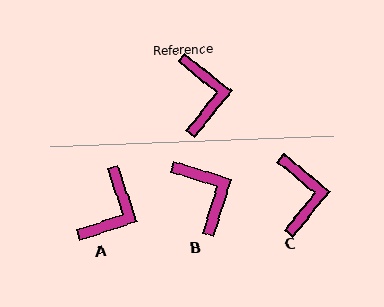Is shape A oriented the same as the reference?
No, it is off by about 33 degrees.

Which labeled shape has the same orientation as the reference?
C.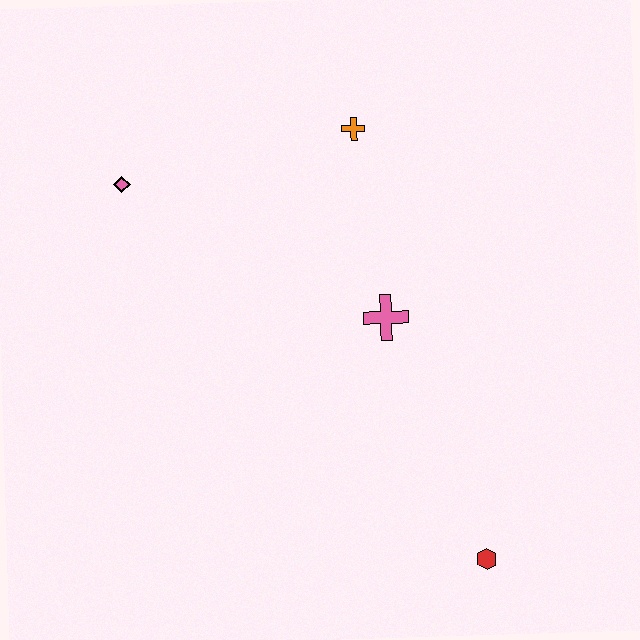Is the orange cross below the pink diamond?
No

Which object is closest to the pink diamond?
The orange cross is closest to the pink diamond.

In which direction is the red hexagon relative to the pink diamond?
The red hexagon is below the pink diamond.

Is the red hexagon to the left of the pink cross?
No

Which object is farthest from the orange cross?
The red hexagon is farthest from the orange cross.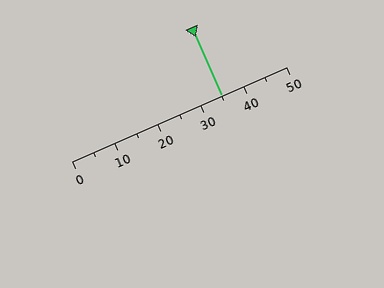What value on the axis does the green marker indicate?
The marker indicates approximately 35.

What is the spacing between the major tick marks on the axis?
The major ticks are spaced 10 apart.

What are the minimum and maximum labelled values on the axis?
The axis runs from 0 to 50.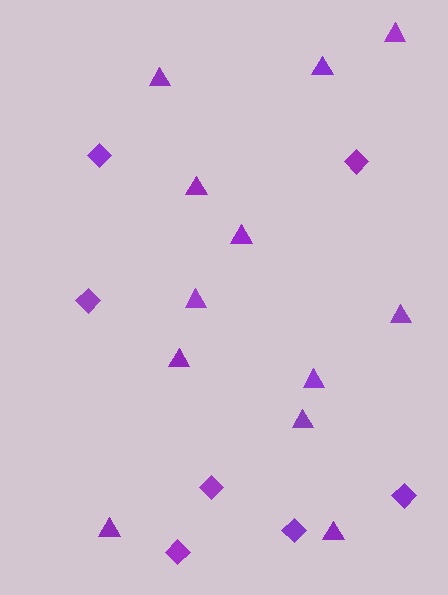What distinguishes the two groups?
There are 2 groups: one group of triangles (12) and one group of diamonds (7).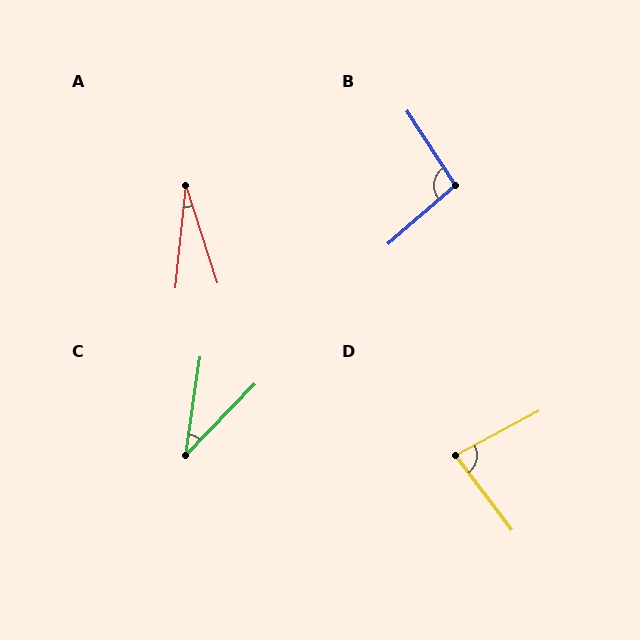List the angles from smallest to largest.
A (24°), C (36°), D (81°), B (98°).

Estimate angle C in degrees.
Approximately 36 degrees.